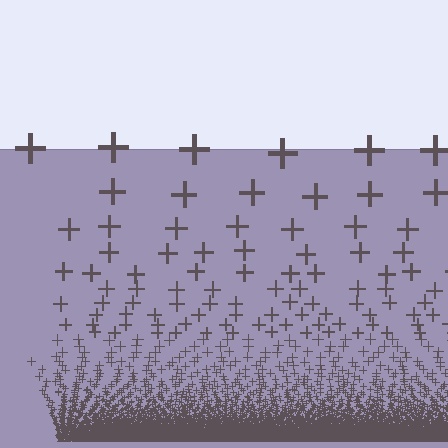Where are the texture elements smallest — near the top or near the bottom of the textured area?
Near the bottom.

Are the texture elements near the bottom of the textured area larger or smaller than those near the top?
Smaller. The gradient is inverted — elements near the bottom are smaller and denser.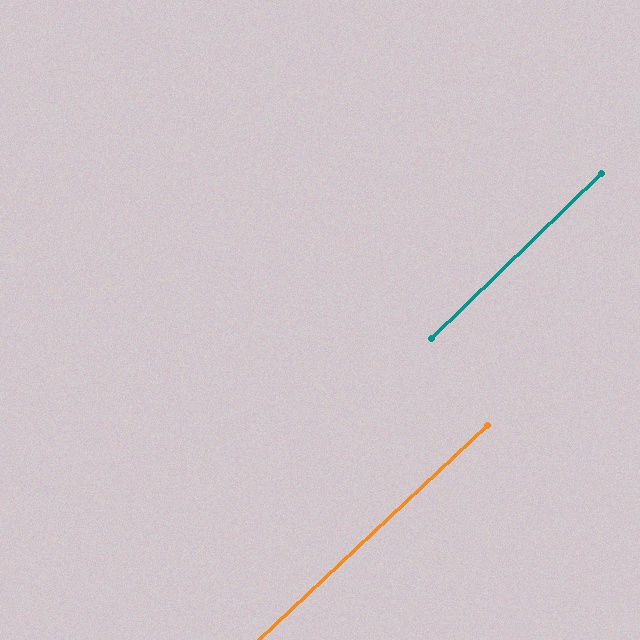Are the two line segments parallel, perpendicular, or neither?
Parallel — their directions differ by only 0.9°.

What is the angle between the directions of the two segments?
Approximately 1 degree.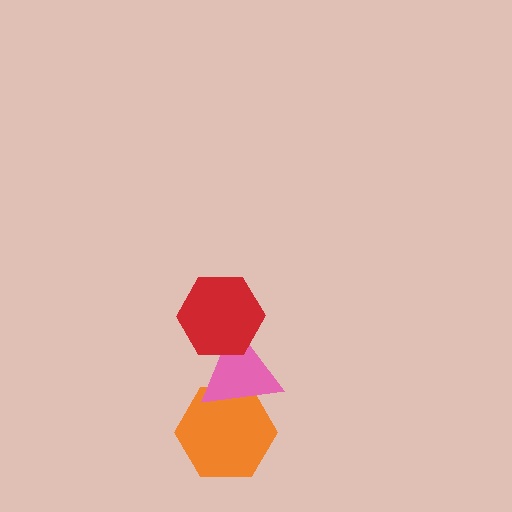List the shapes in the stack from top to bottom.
From top to bottom: the red hexagon, the pink triangle, the orange hexagon.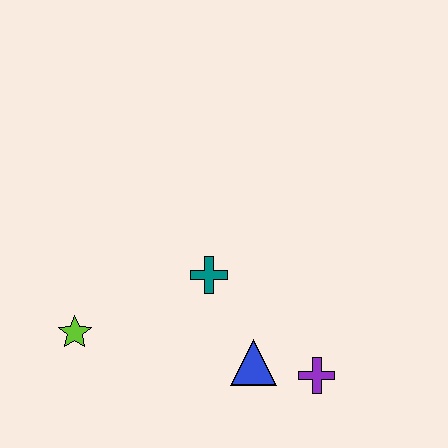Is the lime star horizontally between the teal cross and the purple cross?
No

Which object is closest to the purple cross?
The blue triangle is closest to the purple cross.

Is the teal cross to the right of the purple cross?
No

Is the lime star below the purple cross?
No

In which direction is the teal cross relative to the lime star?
The teal cross is to the right of the lime star.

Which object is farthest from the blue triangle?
The lime star is farthest from the blue triangle.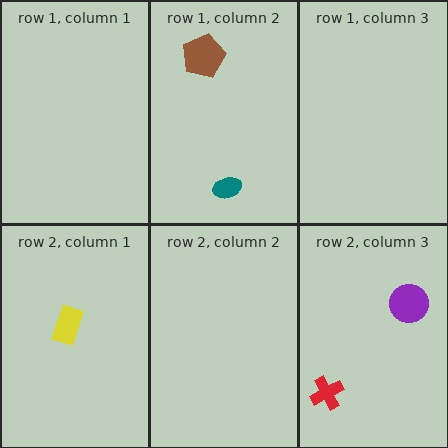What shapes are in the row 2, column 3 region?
The purple circle, the red cross.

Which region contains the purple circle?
The row 2, column 3 region.